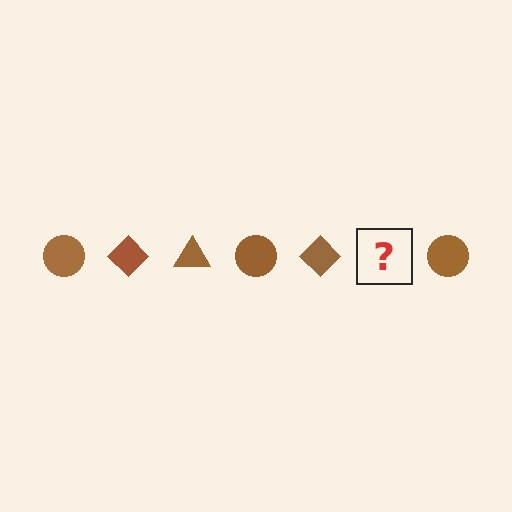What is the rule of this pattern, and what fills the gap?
The rule is that the pattern cycles through circle, diamond, triangle shapes in brown. The gap should be filled with a brown triangle.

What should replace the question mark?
The question mark should be replaced with a brown triangle.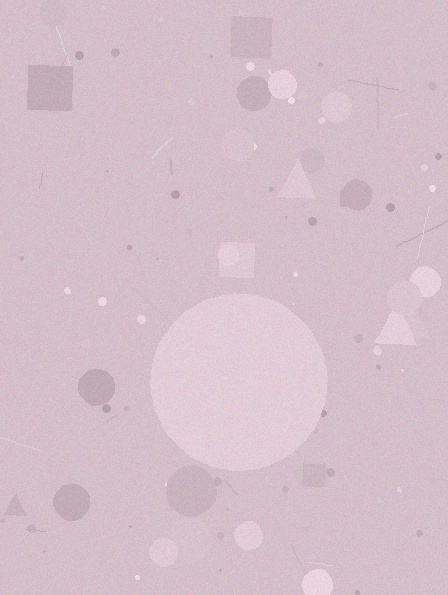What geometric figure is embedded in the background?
A circle is embedded in the background.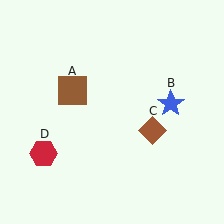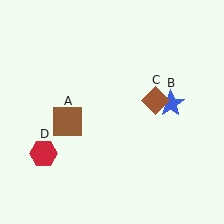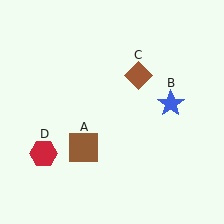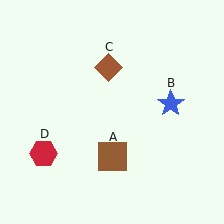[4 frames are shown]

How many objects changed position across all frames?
2 objects changed position: brown square (object A), brown diamond (object C).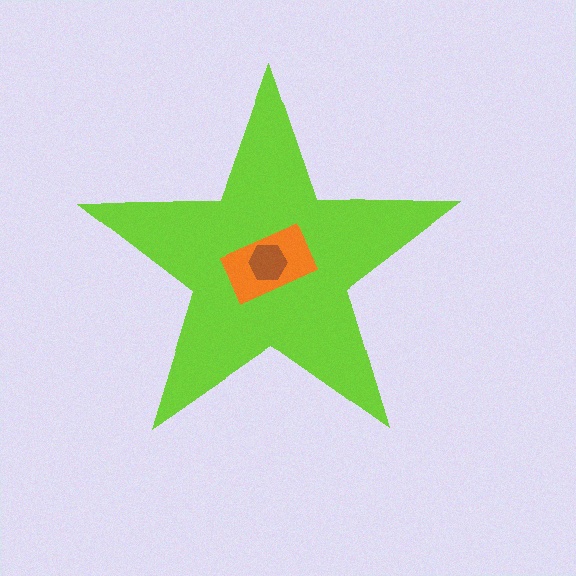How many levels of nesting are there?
3.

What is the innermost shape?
The brown hexagon.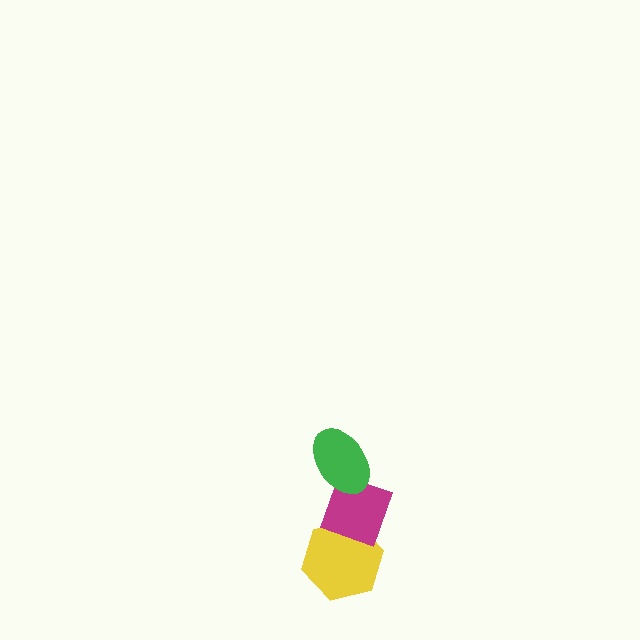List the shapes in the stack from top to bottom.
From top to bottom: the green ellipse, the magenta diamond, the yellow hexagon.